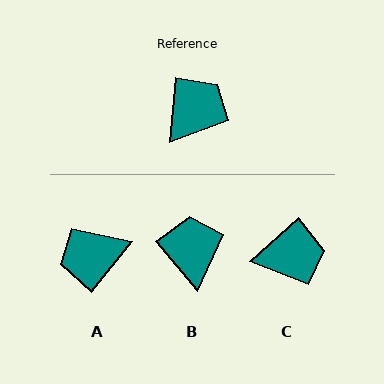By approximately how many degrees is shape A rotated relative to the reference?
Approximately 147 degrees counter-clockwise.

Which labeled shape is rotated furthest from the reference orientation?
A, about 147 degrees away.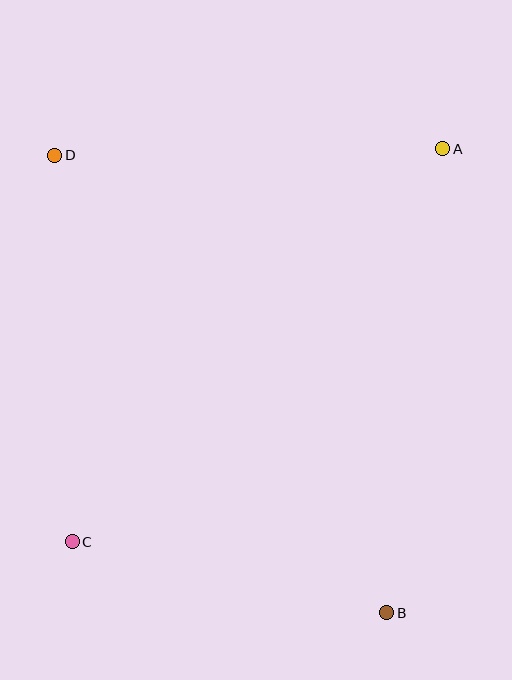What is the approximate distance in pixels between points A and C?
The distance between A and C is approximately 541 pixels.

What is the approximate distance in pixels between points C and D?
The distance between C and D is approximately 387 pixels.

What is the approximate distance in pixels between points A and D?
The distance between A and D is approximately 388 pixels.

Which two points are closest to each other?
Points B and C are closest to each other.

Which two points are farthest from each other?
Points B and D are farthest from each other.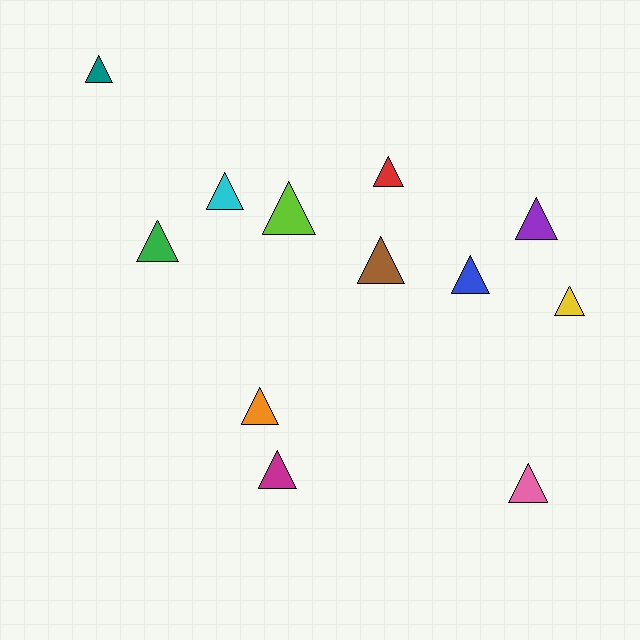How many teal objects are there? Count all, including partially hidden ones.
There is 1 teal object.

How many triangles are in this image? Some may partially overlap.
There are 12 triangles.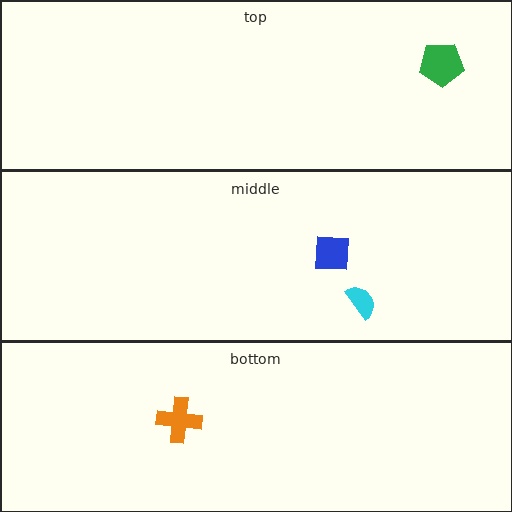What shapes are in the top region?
The green pentagon.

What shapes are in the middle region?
The cyan semicircle, the blue square.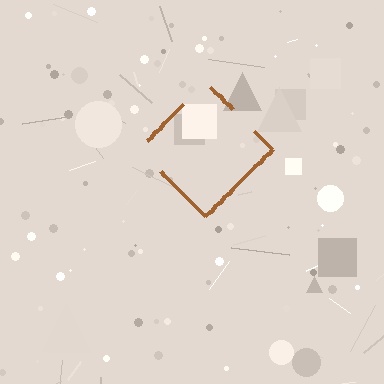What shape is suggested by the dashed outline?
The dashed outline suggests a diamond.